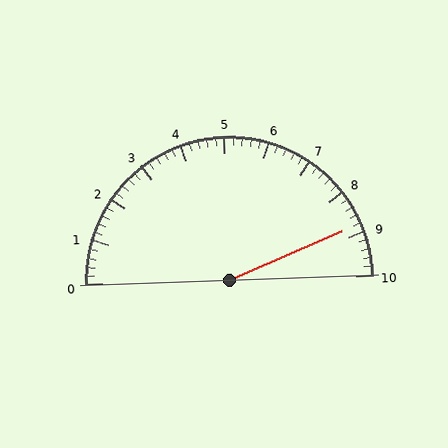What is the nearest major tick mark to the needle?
The nearest major tick mark is 9.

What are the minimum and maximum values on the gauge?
The gauge ranges from 0 to 10.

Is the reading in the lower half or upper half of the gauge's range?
The reading is in the upper half of the range (0 to 10).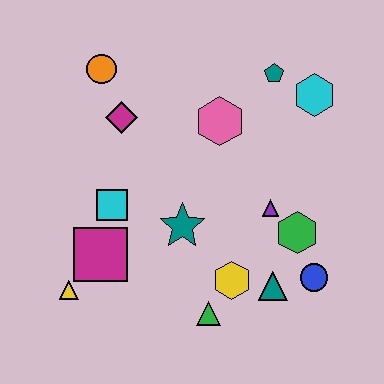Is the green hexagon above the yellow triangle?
Yes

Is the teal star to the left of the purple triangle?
Yes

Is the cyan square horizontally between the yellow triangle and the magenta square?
No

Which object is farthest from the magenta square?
The cyan hexagon is farthest from the magenta square.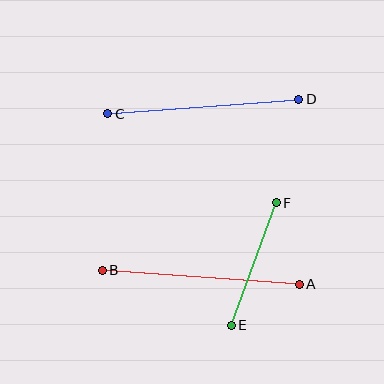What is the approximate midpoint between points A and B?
The midpoint is at approximately (201, 277) pixels.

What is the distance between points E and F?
The distance is approximately 131 pixels.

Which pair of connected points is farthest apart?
Points A and B are farthest apart.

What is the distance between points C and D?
The distance is approximately 192 pixels.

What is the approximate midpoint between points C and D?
The midpoint is at approximately (203, 107) pixels.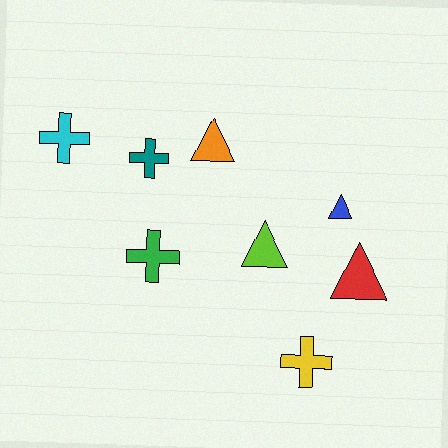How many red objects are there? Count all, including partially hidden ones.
There is 1 red object.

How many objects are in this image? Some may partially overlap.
There are 8 objects.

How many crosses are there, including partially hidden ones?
There are 4 crosses.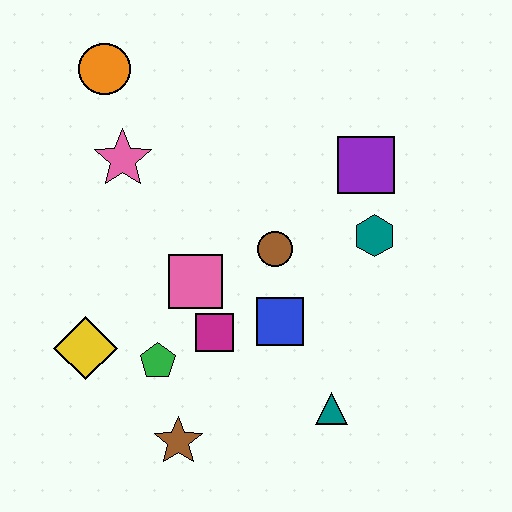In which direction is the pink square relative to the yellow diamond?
The pink square is to the right of the yellow diamond.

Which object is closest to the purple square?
The teal hexagon is closest to the purple square.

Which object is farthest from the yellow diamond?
The purple square is farthest from the yellow diamond.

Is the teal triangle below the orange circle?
Yes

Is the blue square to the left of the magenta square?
No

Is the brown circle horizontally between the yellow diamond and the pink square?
No